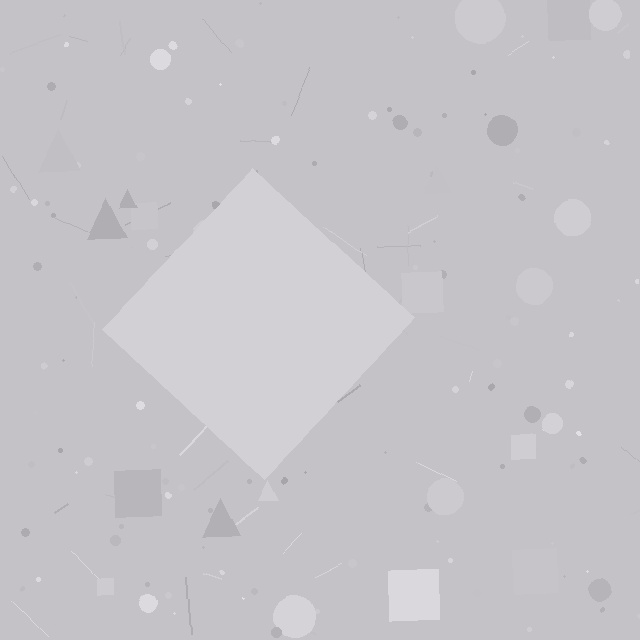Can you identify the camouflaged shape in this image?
The camouflaged shape is a diamond.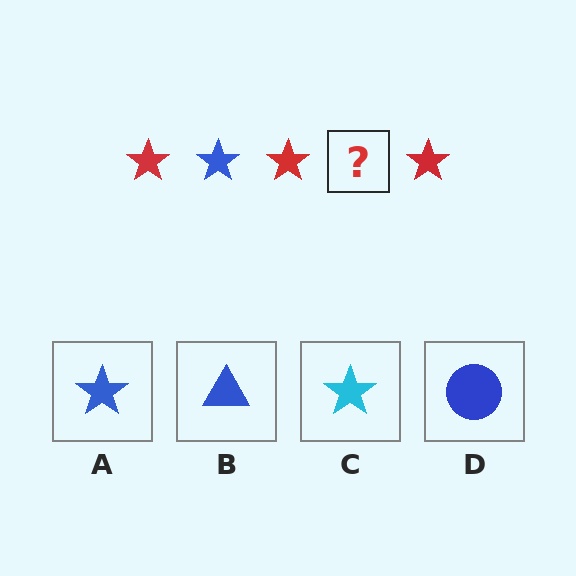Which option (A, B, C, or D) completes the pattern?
A.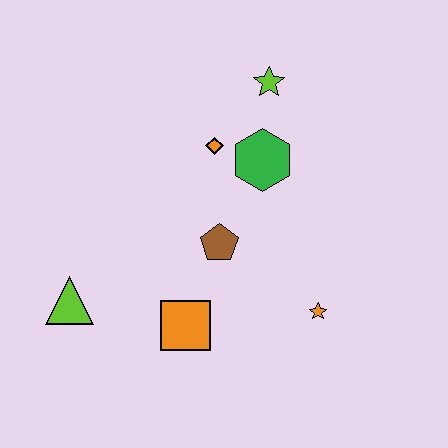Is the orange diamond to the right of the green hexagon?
No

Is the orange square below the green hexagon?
Yes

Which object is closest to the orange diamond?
The green hexagon is closest to the orange diamond.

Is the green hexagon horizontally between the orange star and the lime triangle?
Yes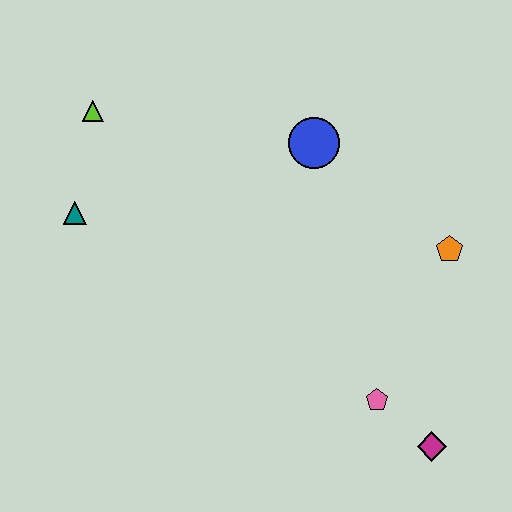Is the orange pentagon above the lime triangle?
No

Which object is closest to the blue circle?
The orange pentagon is closest to the blue circle.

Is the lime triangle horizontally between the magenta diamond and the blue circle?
No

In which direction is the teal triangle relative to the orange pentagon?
The teal triangle is to the left of the orange pentagon.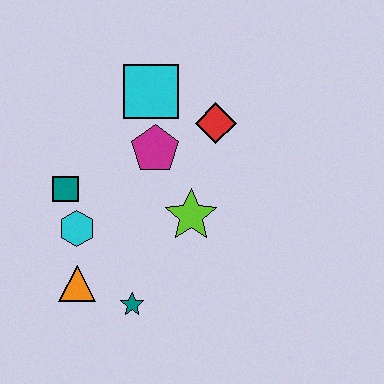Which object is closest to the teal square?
The cyan hexagon is closest to the teal square.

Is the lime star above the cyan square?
No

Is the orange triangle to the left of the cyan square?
Yes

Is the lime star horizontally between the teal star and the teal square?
No